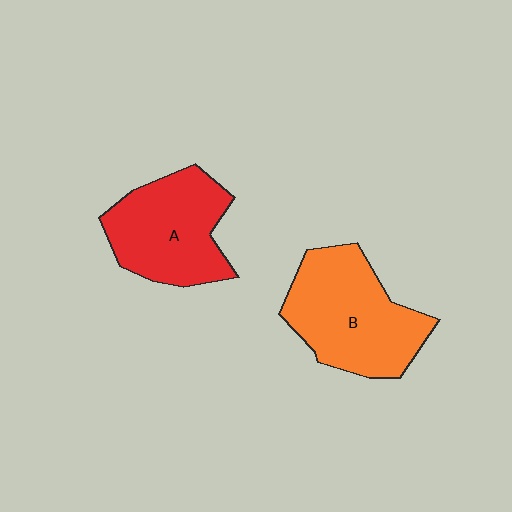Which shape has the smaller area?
Shape A (red).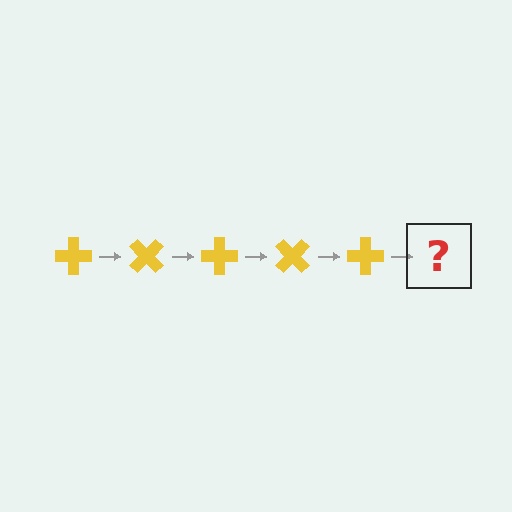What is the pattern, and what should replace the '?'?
The pattern is that the cross rotates 45 degrees each step. The '?' should be a yellow cross rotated 225 degrees.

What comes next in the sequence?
The next element should be a yellow cross rotated 225 degrees.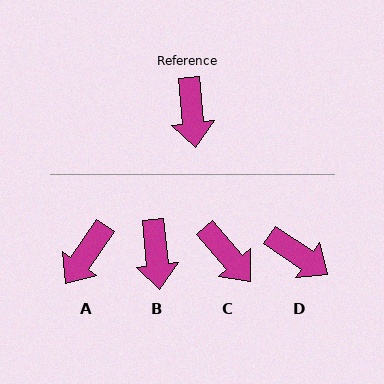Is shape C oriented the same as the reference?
No, it is off by about 35 degrees.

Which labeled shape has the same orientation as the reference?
B.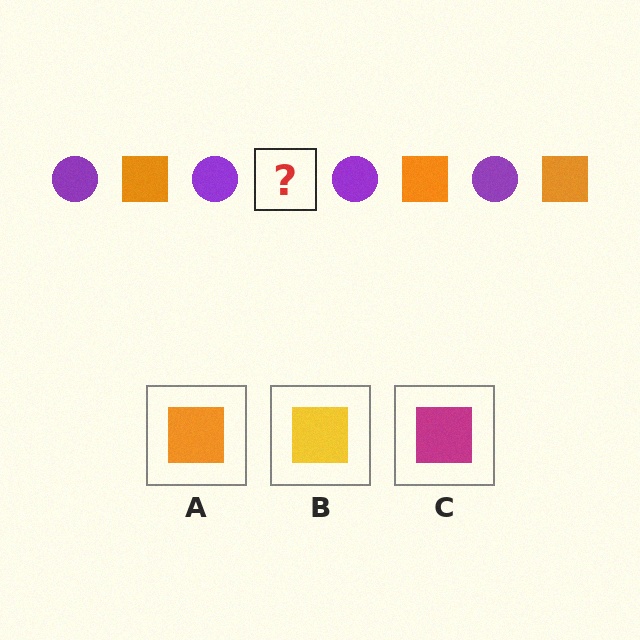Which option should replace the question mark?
Option A.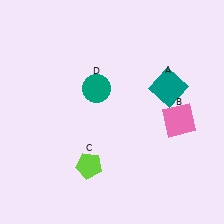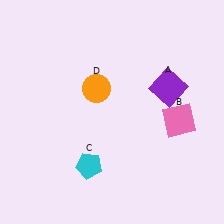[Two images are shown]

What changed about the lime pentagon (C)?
In Image 1, C is lime. In Image 2, it changed to cyan.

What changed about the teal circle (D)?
In Image 1, D is teal. In Image 2, it changed to orange.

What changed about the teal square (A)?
In Image 1, A is teal. In Image 2, it changed to purple.